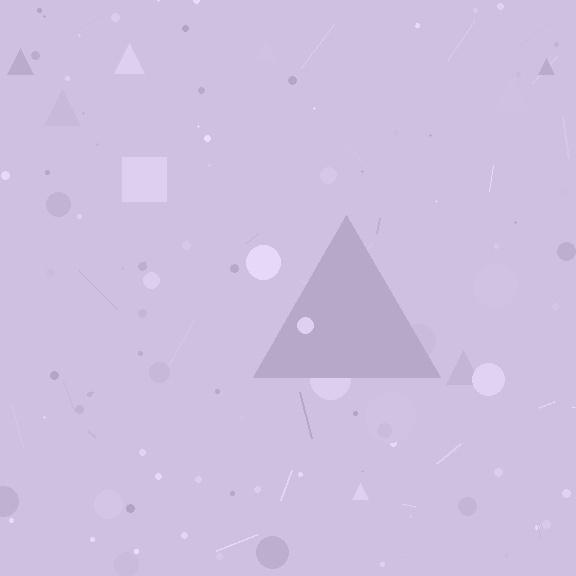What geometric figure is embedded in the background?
A triangle is embedded in the background.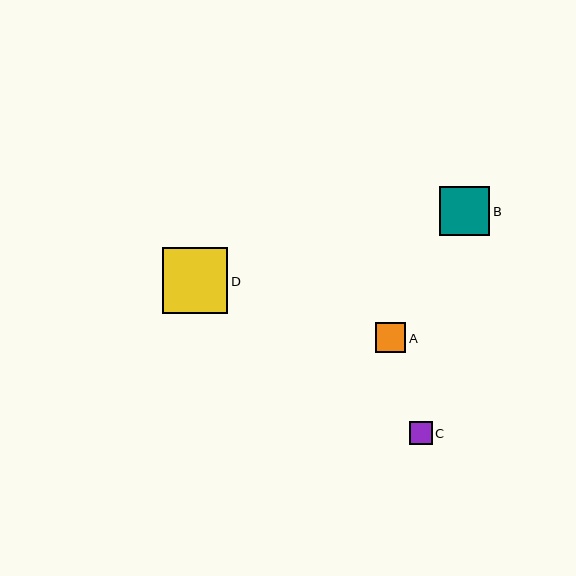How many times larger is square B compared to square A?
Square B is approximately 1.7 times the size of square A.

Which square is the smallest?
Square C is the smallest with a size of approximately 23 pixels.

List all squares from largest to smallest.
From largest to smallest: D, B, A, C.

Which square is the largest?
Square D is the largest with a size of approximately 65 pixels.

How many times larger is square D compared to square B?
Square D is approximately 1.3 times the size of square B.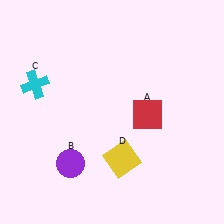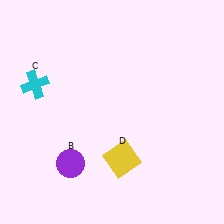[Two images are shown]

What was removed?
The red square (A) was removed in Image 2.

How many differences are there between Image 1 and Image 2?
There is 1 difference between the two images.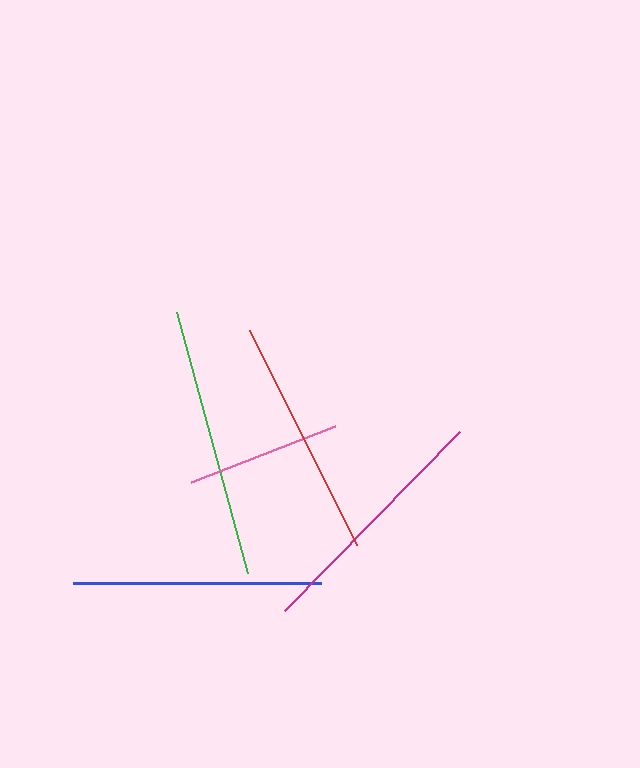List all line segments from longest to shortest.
From longest to shortest: green, magenta, blue, red, pink.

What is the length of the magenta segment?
The magenta segment is approximately 251 pixels long.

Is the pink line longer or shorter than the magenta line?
The magenta line is longer than the pink line.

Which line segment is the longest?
The green line is the longest at approximately 271 pixels.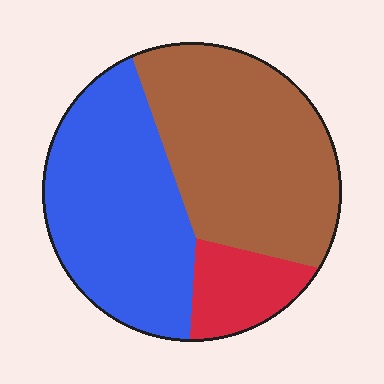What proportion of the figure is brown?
Brown takes up between a third and a half of the figure.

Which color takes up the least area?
Red, at roughly 10%.